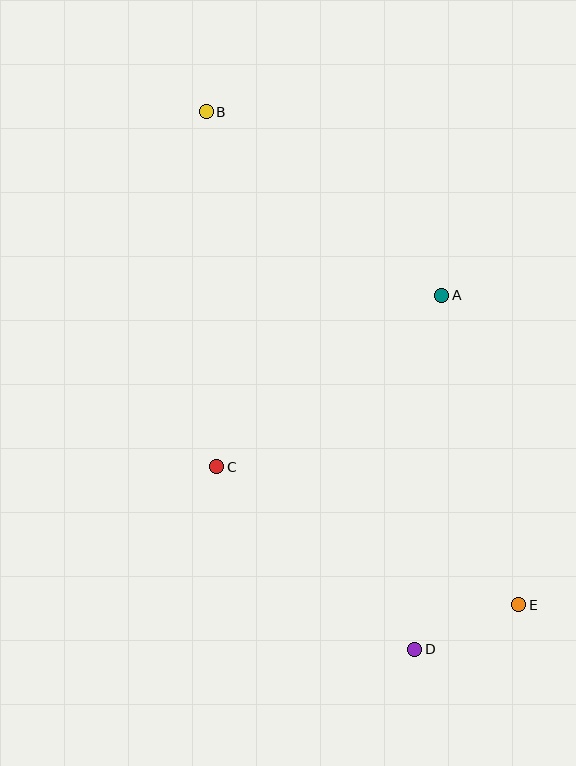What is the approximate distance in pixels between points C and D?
The distance between C and D is approximately 269 pixels.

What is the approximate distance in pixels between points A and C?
The distance between A and C is approximately 283 pixels.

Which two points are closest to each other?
Points D and E are closest to each other.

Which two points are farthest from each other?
Points B and E are farthest from each other.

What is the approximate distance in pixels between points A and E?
The distance between A and E is approximately 319 pixels.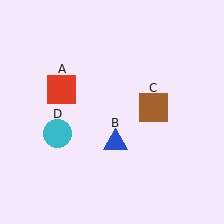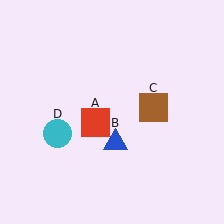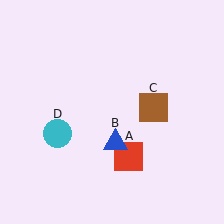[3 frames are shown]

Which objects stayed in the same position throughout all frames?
Blue triangle (object B) and brown square (object C) and cyan circle (object D) remained stationary.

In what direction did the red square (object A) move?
The red square (object A) moved down and to the right.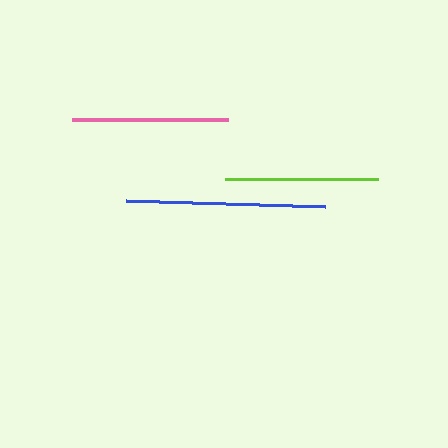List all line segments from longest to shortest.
From longest to shortest: blue, pink, lime.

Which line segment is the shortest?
The lime line is the shortest at approximately 153 pixels.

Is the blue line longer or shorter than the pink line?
The blue line is longer than the pink line.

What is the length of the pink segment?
The pink segment is approximately 156 pixels long.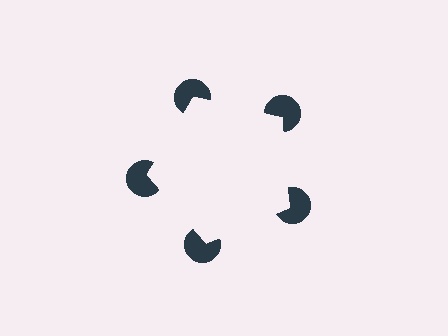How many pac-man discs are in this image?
There are 5 — one at each vertex of the illusory pentagon.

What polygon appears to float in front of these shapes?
An illusory pentagon — its edges are inferred from the aligned wedge cuts in the pac-man discs, not physically drawn.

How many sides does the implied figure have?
5 sides.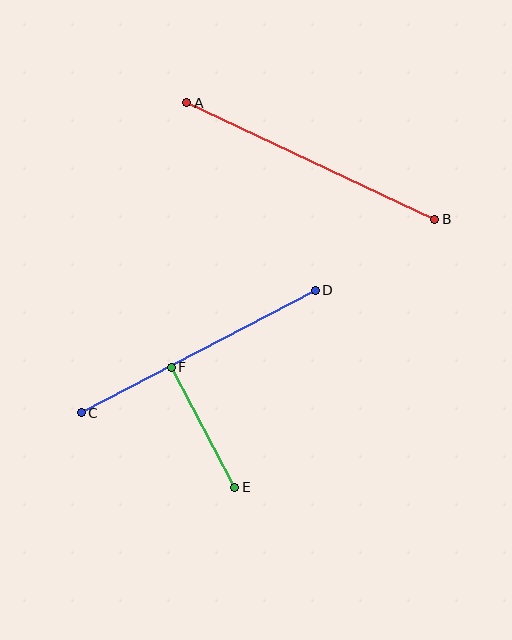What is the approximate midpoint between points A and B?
The midpoint is at approximately (311, 161) pixels.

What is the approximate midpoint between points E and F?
The midpoint is at approximately (203, 427) pixels.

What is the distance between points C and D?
The distance is approximately 264 pixels.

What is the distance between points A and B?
The distance is approximately 274 pixels.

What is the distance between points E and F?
The distance is approximately 136 pixels.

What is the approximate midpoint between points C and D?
The midpoint is at approximately (198, 352) pixels.